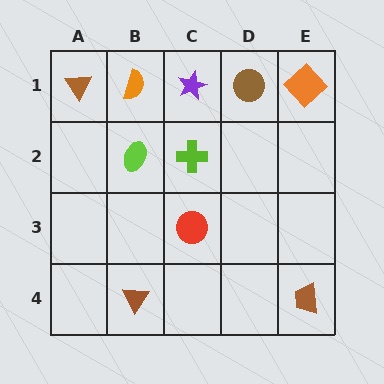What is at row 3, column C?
A red circle.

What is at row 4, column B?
A brown triangle.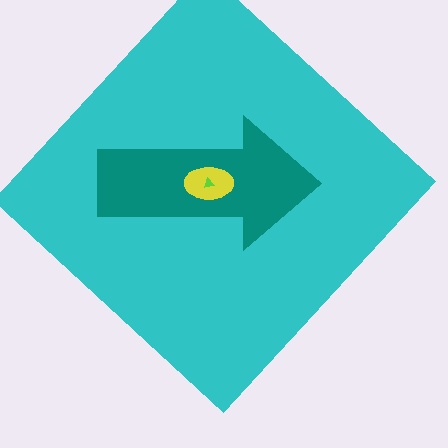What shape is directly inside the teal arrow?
The yellow ellipse.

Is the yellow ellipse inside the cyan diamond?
Yes.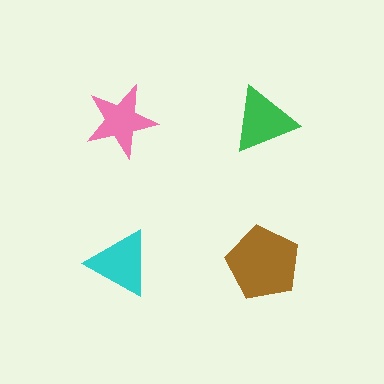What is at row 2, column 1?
A cyan triangle.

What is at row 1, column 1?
A pink star.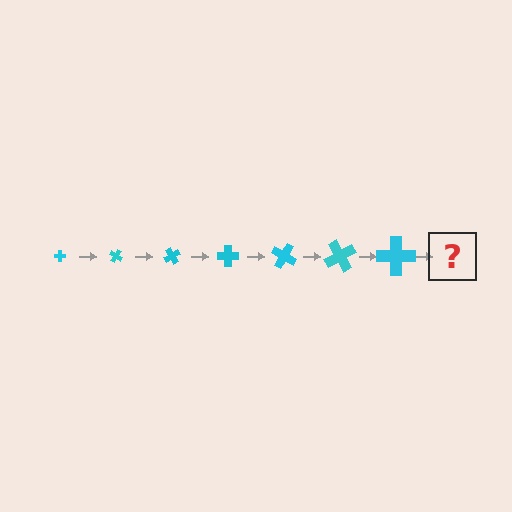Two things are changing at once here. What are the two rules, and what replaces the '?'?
The two rules are that the cross grows larger each step and it rotates 30 degrees each step. The '?' should be a cross, larger than the previous one and rotated 210 degrees from the start.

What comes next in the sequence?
The next element should be a cross, larger than the previous one and rotated 210 degrees from the start.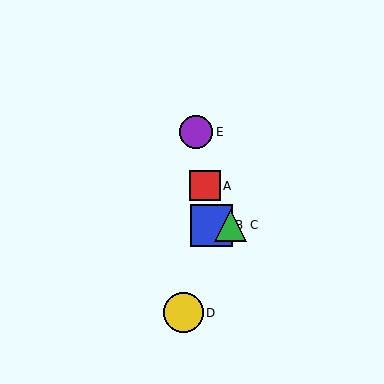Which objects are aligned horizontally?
Objects B, C are aligned horizontally.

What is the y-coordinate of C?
Object C is at y≈225.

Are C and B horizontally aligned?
Yes, both are at y≈225.